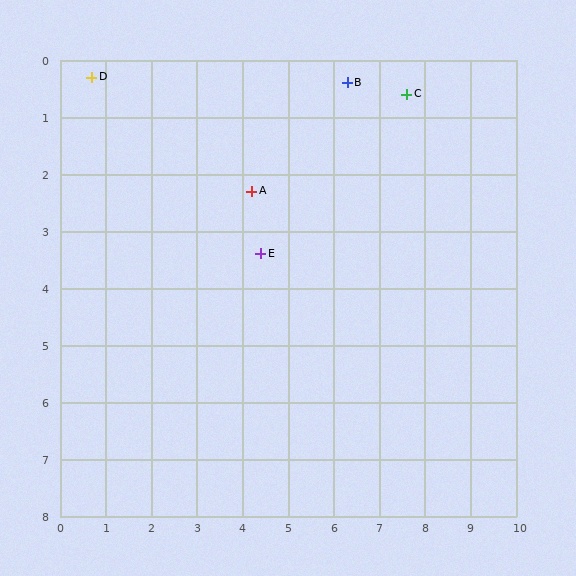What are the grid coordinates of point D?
Point D is at approximately (0.7, 0.3).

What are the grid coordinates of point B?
Point B is at approximately (6.3, 0.4).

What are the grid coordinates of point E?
Point E is at approximately (4.4, 3.4).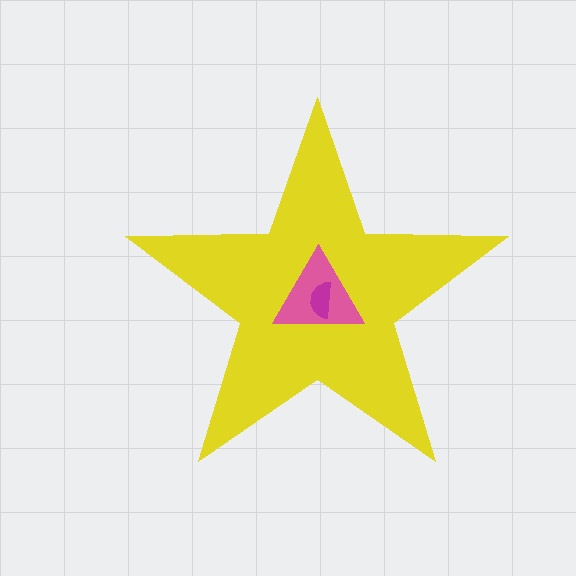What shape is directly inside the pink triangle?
The magenta semicircle.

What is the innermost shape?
The magenta semicircle.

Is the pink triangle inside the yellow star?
Yes.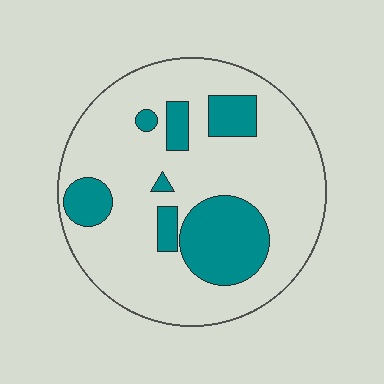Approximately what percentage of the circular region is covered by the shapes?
Approximately 25%.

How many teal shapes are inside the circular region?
7.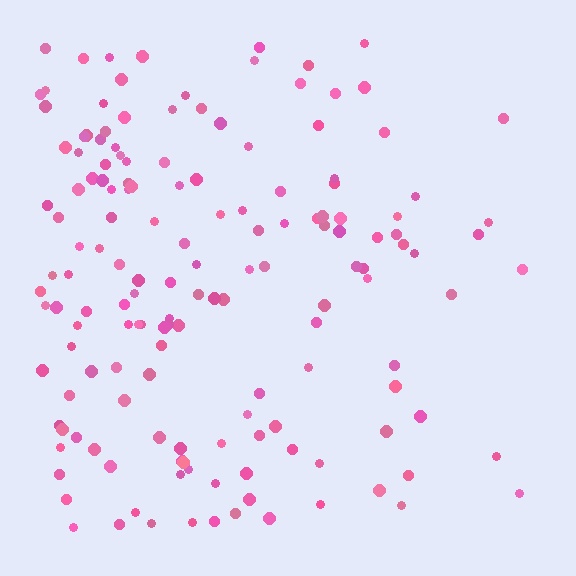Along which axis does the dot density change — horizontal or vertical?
Horizontal.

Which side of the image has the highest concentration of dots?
The left.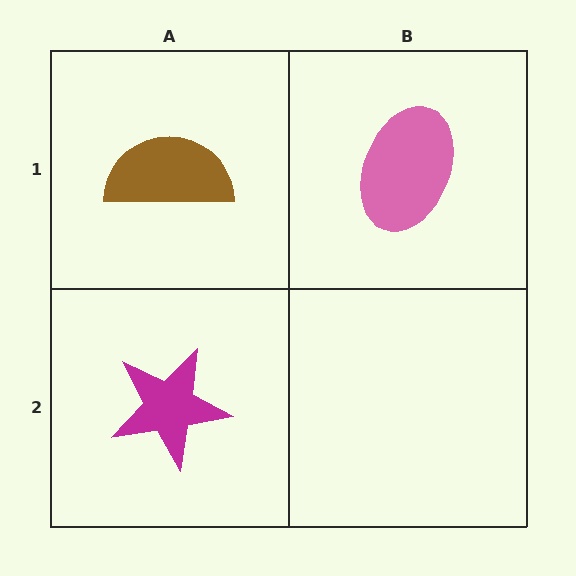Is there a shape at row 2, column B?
No, that cell is empty.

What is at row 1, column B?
A pink ellipse.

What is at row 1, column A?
A brown semicircle.